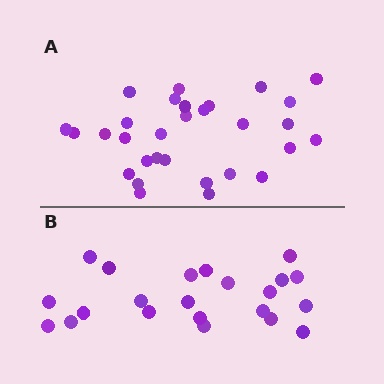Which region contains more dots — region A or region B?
Region A (the top region) has more dots.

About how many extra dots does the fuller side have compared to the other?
Region A has roughly 8 or so more dots than region B.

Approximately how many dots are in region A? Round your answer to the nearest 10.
About 30 dots.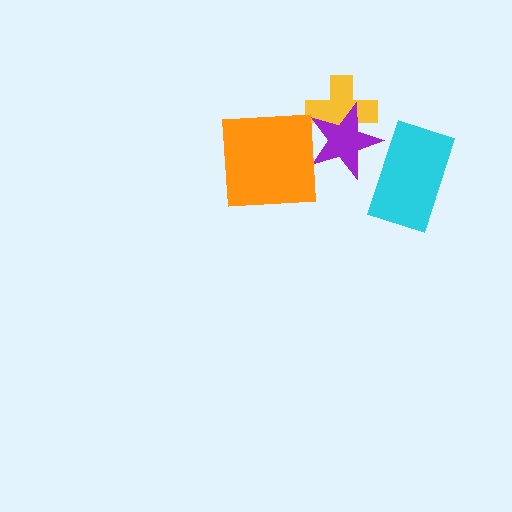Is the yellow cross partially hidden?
Yes, it is partially covered by another shape.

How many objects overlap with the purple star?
2 objects overlap with the purple star.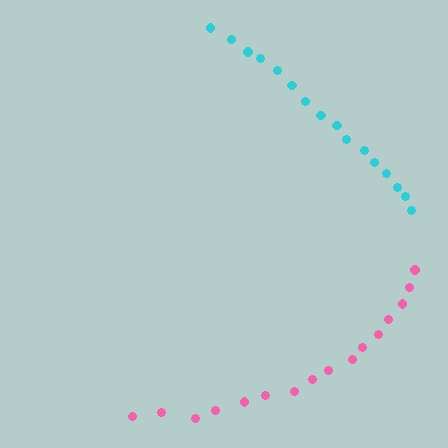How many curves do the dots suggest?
There are 2 distinct paths.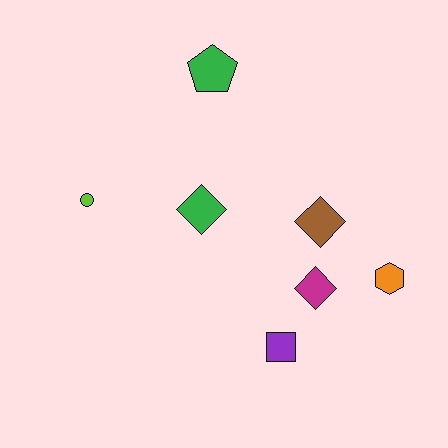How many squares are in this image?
There is 1 square.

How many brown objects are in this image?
There is 1 brown object.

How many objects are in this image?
There are 7 objects.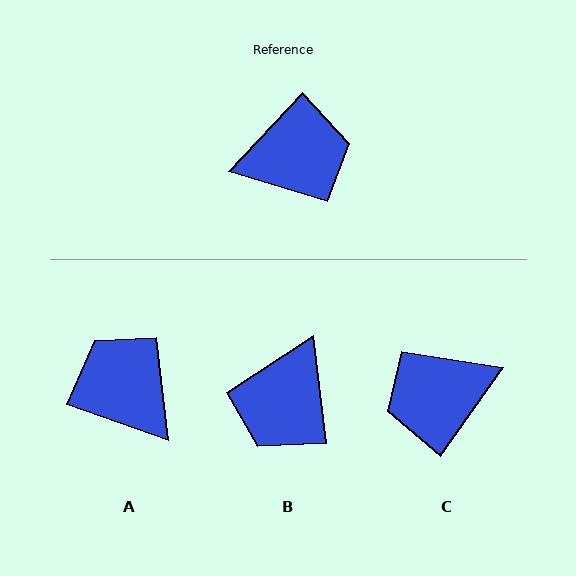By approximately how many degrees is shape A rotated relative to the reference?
Approximately 114 degrees counter-clockwise.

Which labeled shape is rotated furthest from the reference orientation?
C, about 172 degrees away.